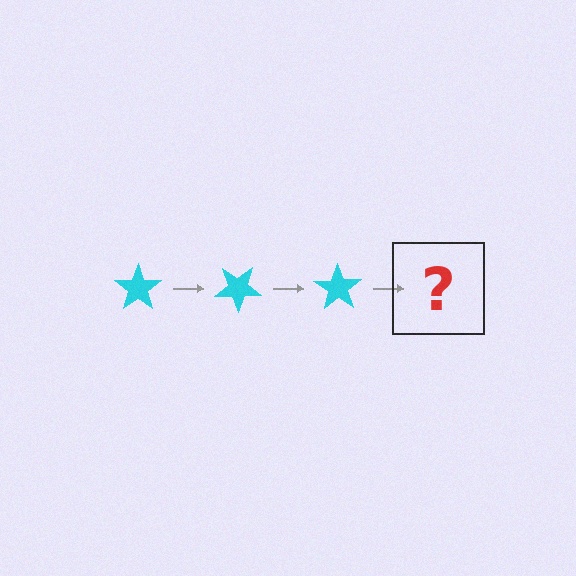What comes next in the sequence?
The next element should be a cyan star rotated 105 degrees.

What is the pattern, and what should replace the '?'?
The pattern is that the star rotates 35 degrees each step. The '?' should be a cyan star rotated 105 degrees.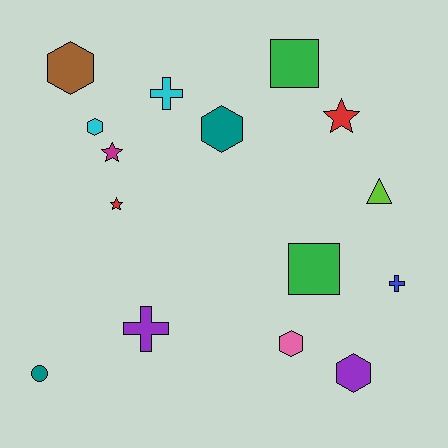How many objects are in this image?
There are 15 objects.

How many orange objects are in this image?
There are no orange objects.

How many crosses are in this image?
There are 3 crosses.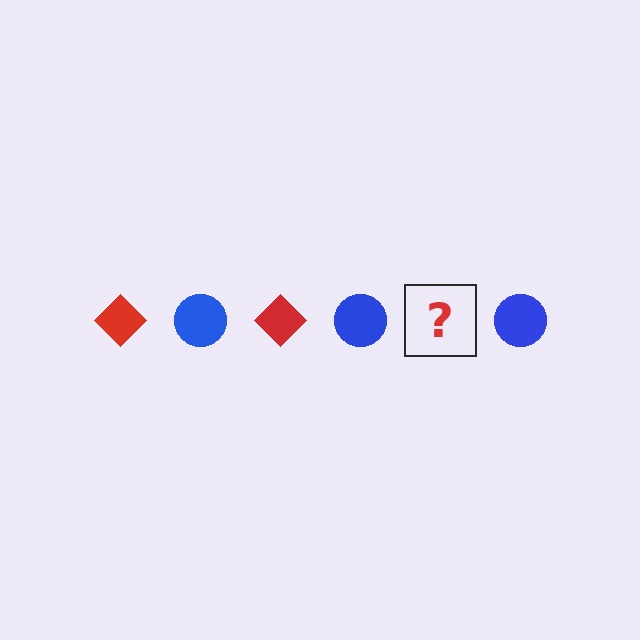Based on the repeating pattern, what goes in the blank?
The blank should be a red diamond.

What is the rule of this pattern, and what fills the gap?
The rule is that the pattern alternates between red diamond and blue circle. The gap should be filled with a red diamond.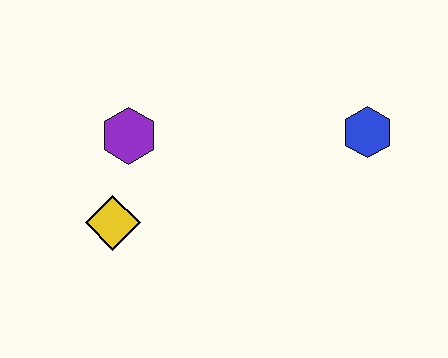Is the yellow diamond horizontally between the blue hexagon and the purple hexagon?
No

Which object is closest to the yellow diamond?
The purple hexagon is closest to the yellow diamond.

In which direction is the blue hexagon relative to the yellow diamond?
The blue hexagon is to the right of the yellow diamond.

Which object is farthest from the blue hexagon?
The yellow diamond is farthest from the blue hexagon.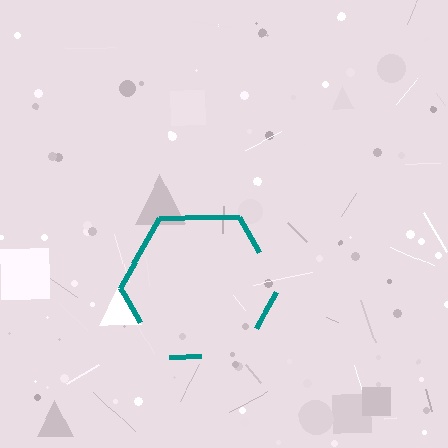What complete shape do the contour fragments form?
The contour fragments form a hexagon.